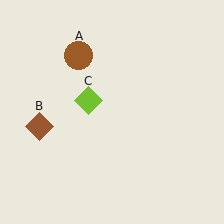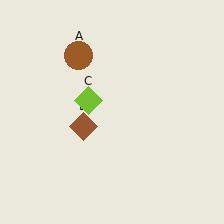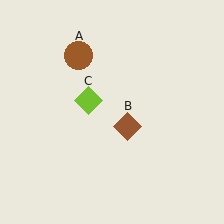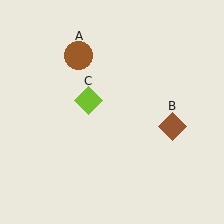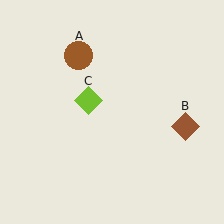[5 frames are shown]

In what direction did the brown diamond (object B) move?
The brown diamond (object B) moved right.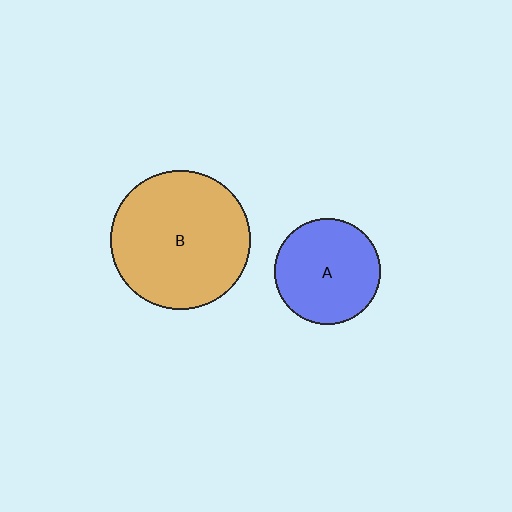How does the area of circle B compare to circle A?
Approximately 1.7 times.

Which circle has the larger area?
Circle B (orange).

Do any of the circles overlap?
No, none of the circles overlap.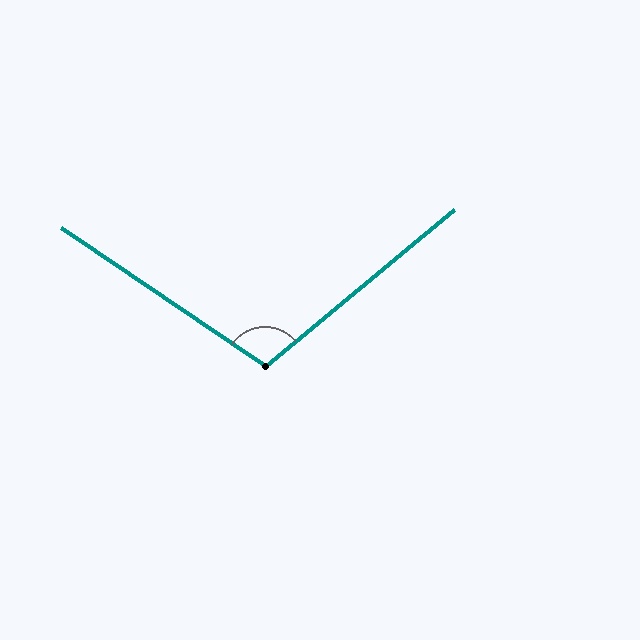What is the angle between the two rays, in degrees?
Approximately 106 degrees.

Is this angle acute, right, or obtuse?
It is obtuse.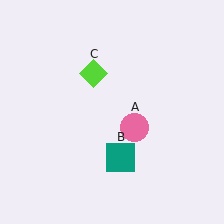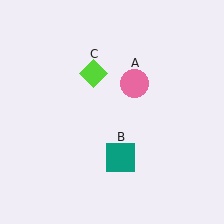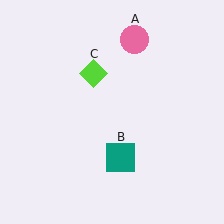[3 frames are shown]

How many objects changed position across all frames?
1 object changed position: pink circle (object A).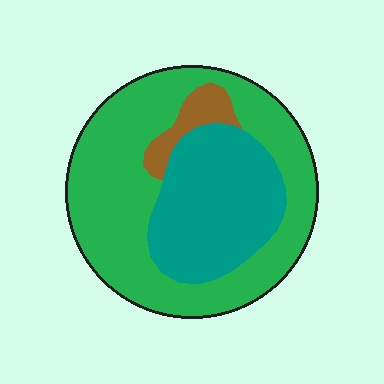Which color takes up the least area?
Brown, at roughly 5%.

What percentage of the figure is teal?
Teal takes up between a sixth and a third of the figure.